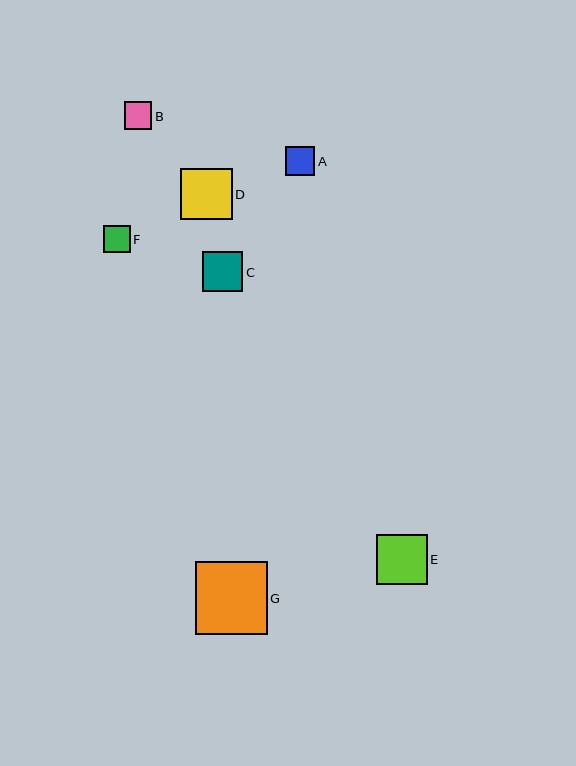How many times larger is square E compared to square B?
Square E is approximately 1.8 times the size of square B.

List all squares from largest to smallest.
From largest to smallest: G, D, E, C, A, B, F.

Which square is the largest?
Square G is the largest with a size of approximately 72 pixels.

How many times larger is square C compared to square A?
Square C is approximately 1.4 times the size of square A.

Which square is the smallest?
Square F is the smallest with a size of approximately 27 pixels.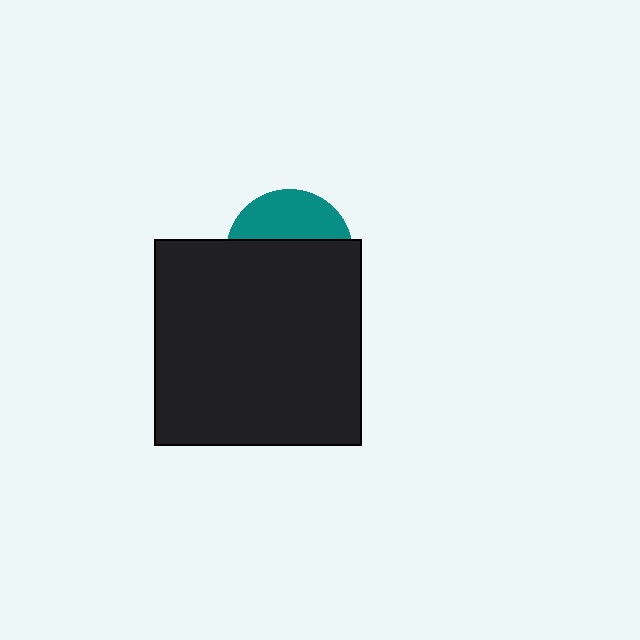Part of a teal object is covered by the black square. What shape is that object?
It is a circle.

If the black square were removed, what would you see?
You would see the complete teal circle.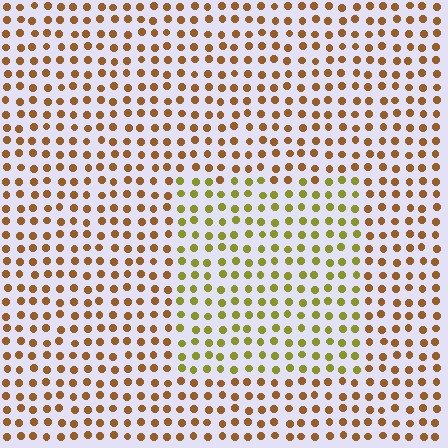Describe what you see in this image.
The image is filled with small brown elements in a uniform arrangement. A rectangle-shaped region is visible where the elements are tinted to a slightly different hue, forming a subtle color boundary.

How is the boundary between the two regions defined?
The boundary is defined purely by a slight shift in hue (about 38 degrees). Spacing, size, and orientation are identical on both sides.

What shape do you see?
I see a rectangle.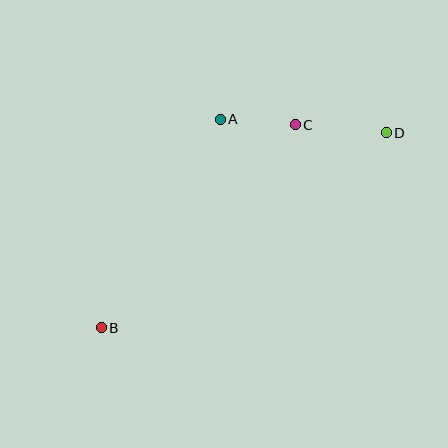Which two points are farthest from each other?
Points B and D are farthest from each other.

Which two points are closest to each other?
Points A and C are closest to each other.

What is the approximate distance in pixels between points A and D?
The distance between A and D is approximately 167 pixels.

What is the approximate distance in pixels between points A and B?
The distance between A and B is approximately 240 pixels.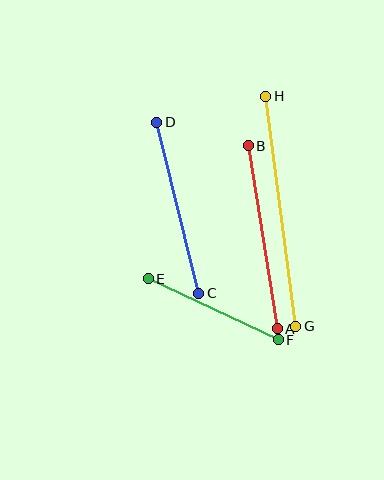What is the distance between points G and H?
The distance is approximately 232 pixels.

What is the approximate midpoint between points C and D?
The midpoint is at approximately (178, 208) pixels.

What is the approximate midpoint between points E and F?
The midpoint is at approximately (213, 309) pixels.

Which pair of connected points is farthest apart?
Points G and H are farthest apart.